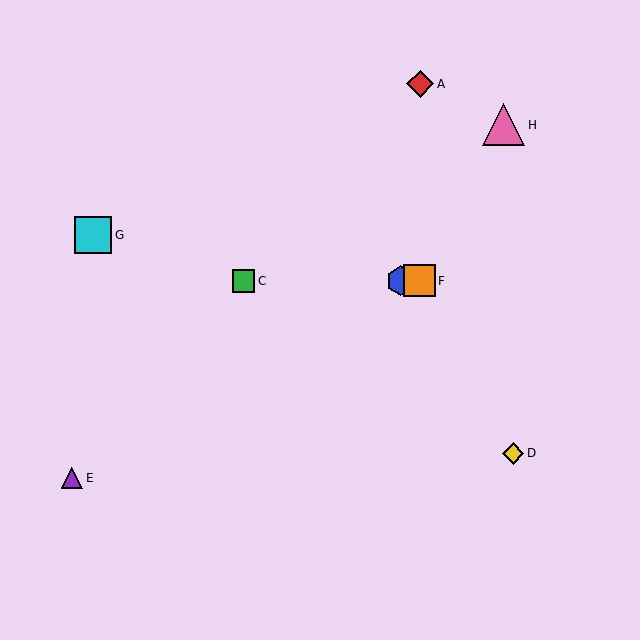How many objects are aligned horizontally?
3 objects (B, C, F) are aligned horizontally.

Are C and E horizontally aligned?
No, C is at y≈281 and E is at y≈478.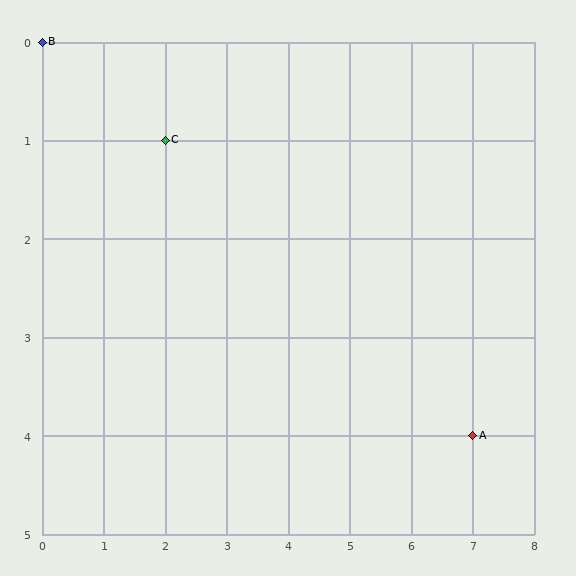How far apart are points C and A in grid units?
Points C and A are 5 columns and 3 rows apart (about 5.8 grid units diagonally).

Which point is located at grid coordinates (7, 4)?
Point A is at (7, 4).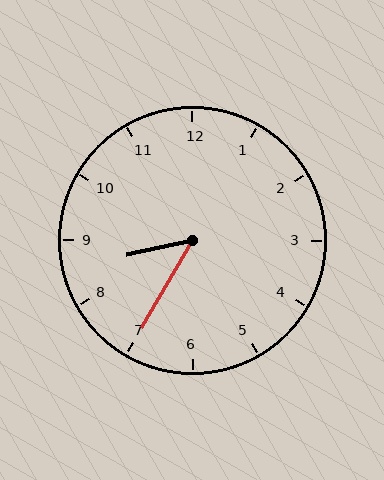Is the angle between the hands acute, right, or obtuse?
It is acute.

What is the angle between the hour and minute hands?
Approximately 48 degrees.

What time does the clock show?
8:35.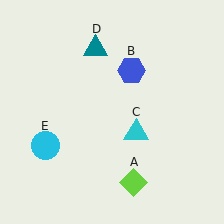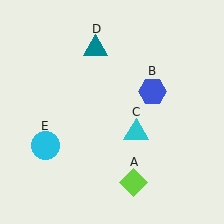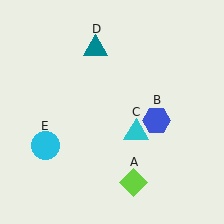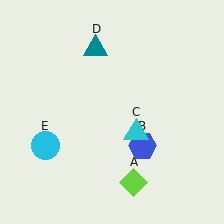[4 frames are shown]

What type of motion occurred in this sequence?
The blue hexagon (object B) rotated clockwise around the center of the scene.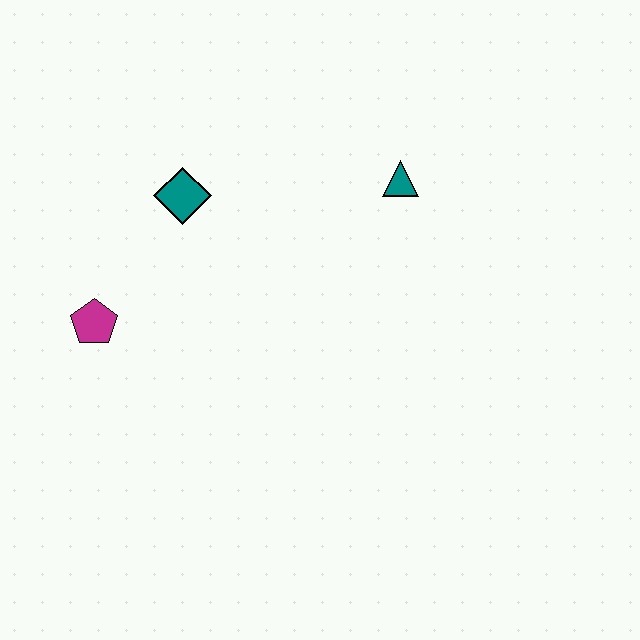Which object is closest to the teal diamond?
The magenta pentagon is closest to the teal diamond.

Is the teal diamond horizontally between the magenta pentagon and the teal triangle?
Yes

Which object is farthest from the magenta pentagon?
The teal triangle is farthest from the magenta pentagon.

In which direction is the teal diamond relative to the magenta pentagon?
The teal diamond is above the magenta pentagon.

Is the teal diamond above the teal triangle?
No